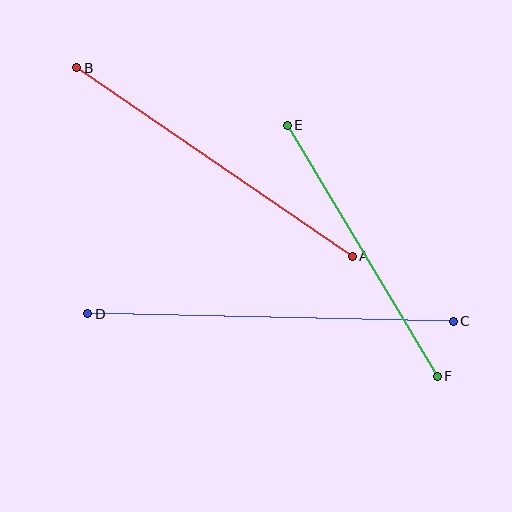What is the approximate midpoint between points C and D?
The midpoint is at approximately (271, 317) pixels.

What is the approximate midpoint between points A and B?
The midpoint is at approximately (214, 162) pixels.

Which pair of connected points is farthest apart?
Points C and D are farthest apart.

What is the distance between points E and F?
The distance is approximately 292 pixels.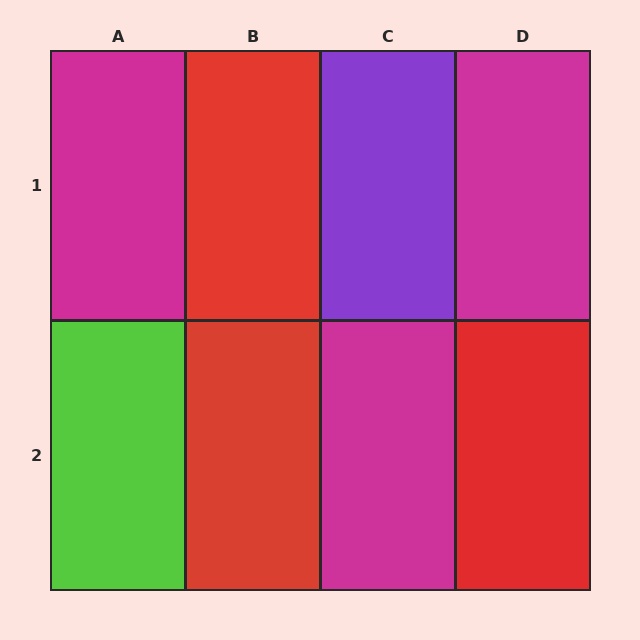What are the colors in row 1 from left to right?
Magenta, red, purple, magenta.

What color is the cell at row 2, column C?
Magenta.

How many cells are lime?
1 cell is lime.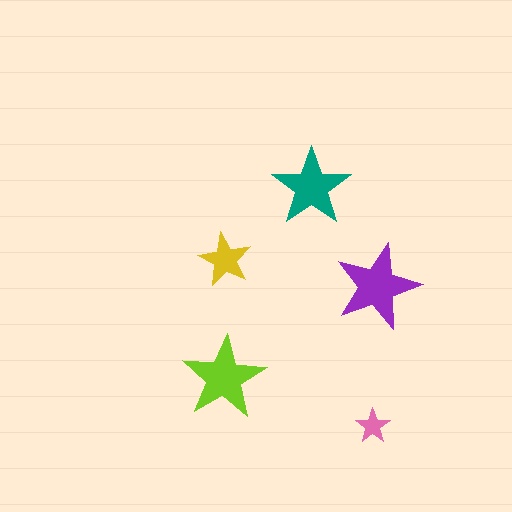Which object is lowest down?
The pink star is bottommost.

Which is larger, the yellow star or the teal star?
The teal one.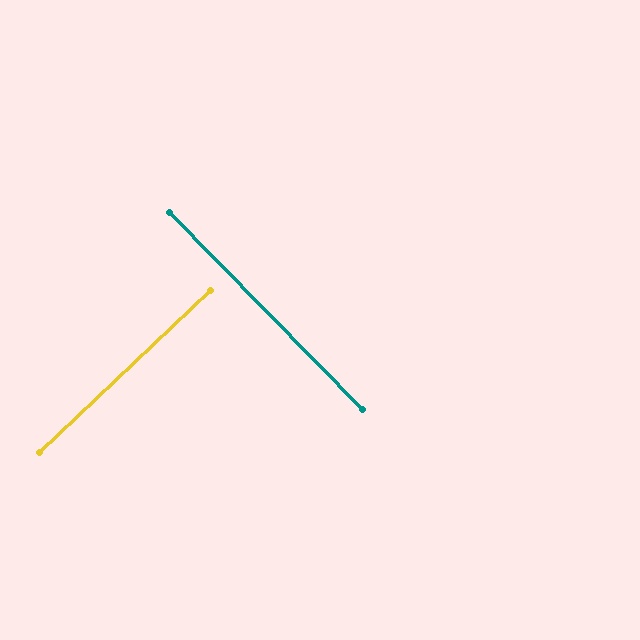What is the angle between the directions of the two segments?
Approximately 89 degrees.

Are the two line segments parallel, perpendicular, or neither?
Perpendicular — they meet at approximately 89°.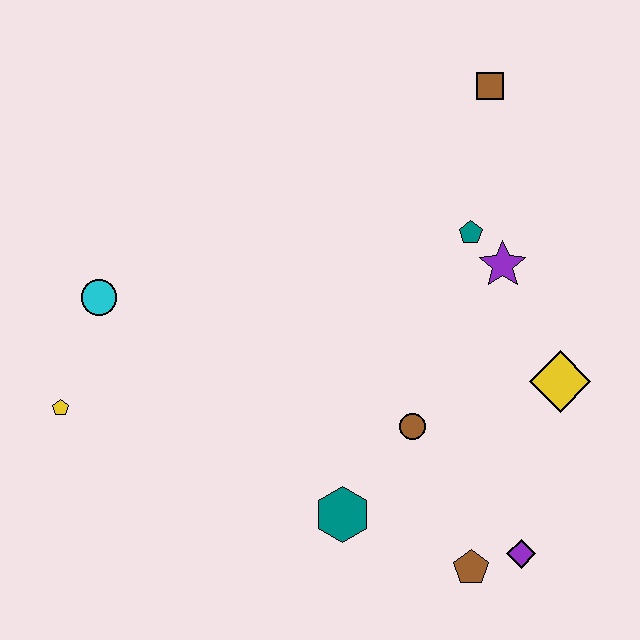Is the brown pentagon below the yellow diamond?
Yes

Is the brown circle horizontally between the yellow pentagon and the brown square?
Yes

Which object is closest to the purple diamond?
The brown pentagon is closest to the purple diamond.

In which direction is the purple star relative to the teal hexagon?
The purple star is above the teal hexagon.